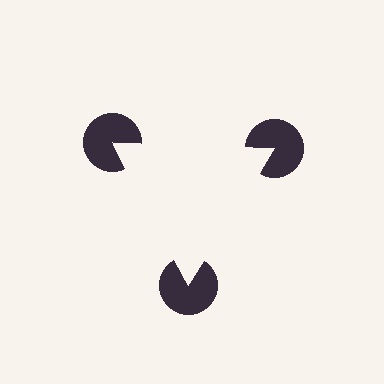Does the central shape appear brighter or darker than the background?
It typically appears slightly brighter than the background, even though no actual brightness change is drawn.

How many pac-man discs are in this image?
There are 3 — one at each vertex of the illusory triangle.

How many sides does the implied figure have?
3 sides.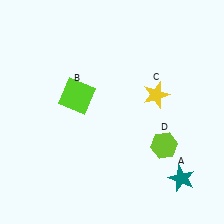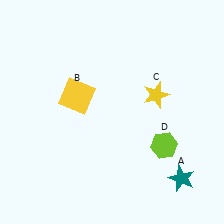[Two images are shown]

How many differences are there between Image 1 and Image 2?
There is 1 difference between the two images.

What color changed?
The square (B) changed from lime in Image 1 to yellow in Image 2.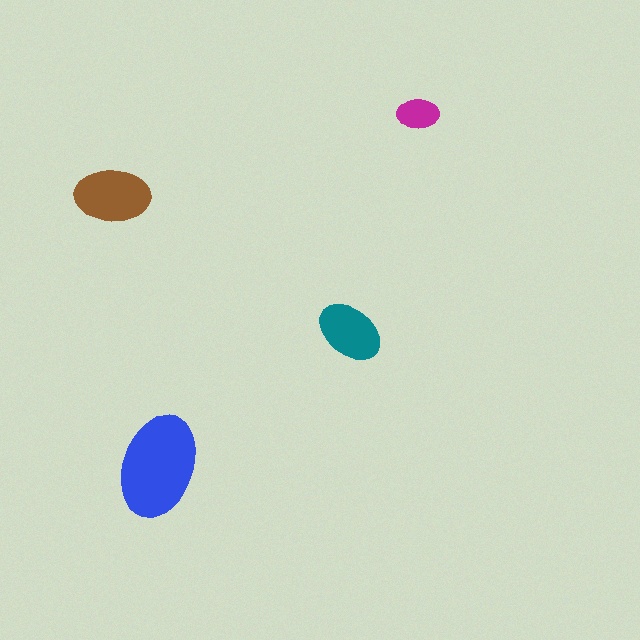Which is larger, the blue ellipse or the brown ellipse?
The blue one.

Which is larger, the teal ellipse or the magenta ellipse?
The teal one.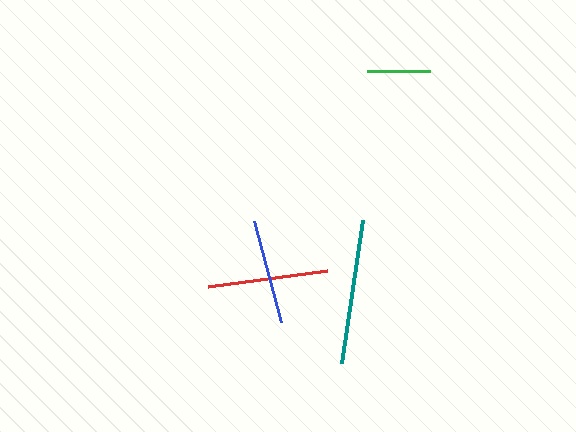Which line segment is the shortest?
The green line is the shortest at approximately 62 pixels.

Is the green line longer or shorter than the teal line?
The teal line is longer than the green line.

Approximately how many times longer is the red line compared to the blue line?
The red line is approximately 1.2 times the length of the blue line.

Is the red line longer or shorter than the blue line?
The red line is longer than the blue line.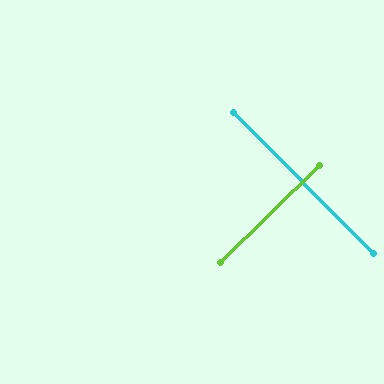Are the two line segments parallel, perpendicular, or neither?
Perpendicular — they meet at approximately 90°.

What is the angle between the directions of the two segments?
Approximately 90 degrees.